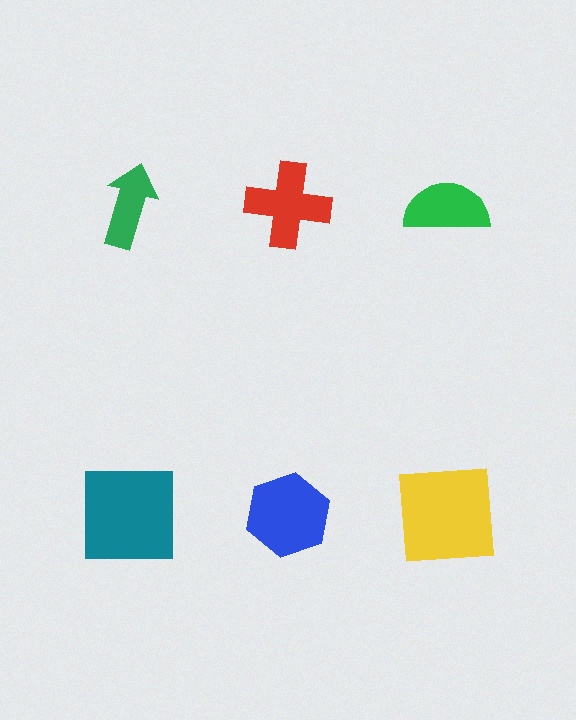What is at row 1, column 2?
A red cross.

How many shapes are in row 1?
3 shapes.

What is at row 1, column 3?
A green semicircle.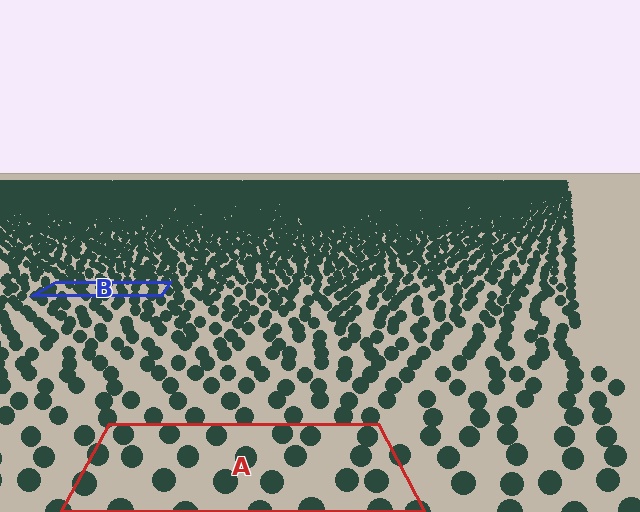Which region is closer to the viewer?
Region A is closer. The texture elements there are larger and more spread out.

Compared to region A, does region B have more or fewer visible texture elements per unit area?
Region B has more texture elements per unit area — they are packed more densely because it is farther away.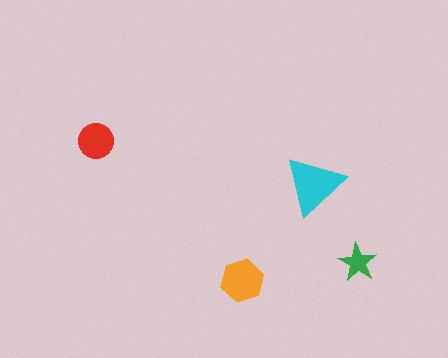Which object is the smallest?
The green star.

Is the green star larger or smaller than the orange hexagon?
Smaller.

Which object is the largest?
The cyan triangle.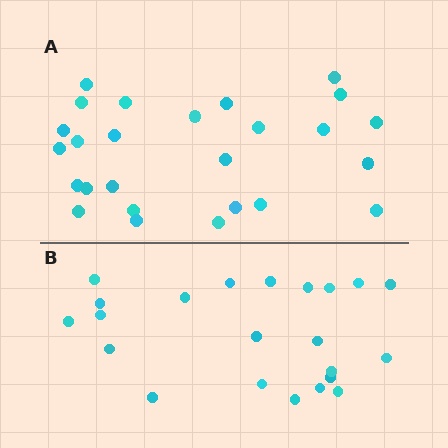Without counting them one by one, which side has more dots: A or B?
Region A (the top region) has more dots.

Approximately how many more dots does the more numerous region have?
Region A has about 4 more dots than region B.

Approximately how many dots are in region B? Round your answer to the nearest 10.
About 20 dots. (The exact count is 22, which rounds to 20.)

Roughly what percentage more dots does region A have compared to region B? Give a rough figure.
About 20% more.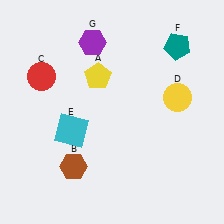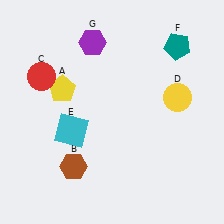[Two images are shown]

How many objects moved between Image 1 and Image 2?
1 object moved between the two images.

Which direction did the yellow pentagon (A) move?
The yellow pentagon (A) moved left.